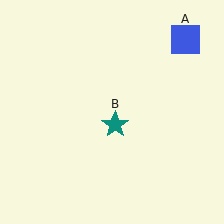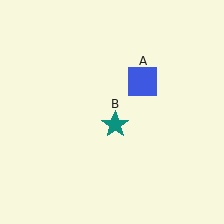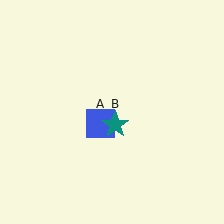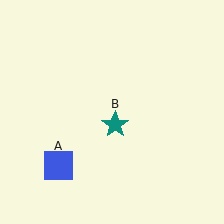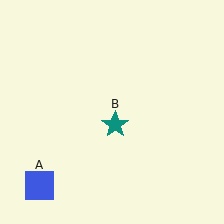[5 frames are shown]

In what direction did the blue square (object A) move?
The blue square (object A) moved down and to the left.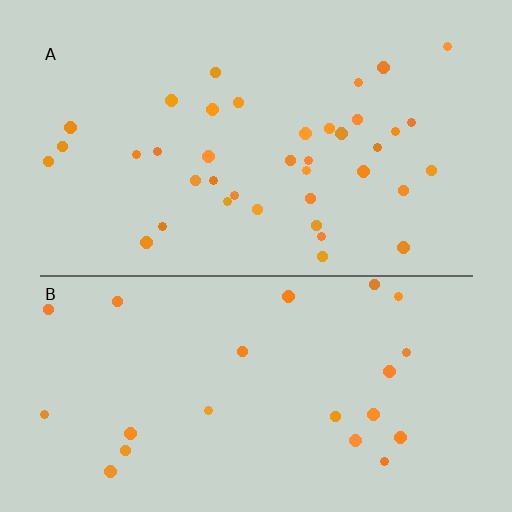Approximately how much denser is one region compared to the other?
Approximately 1.8× — region A over region B.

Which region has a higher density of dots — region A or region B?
A (the top).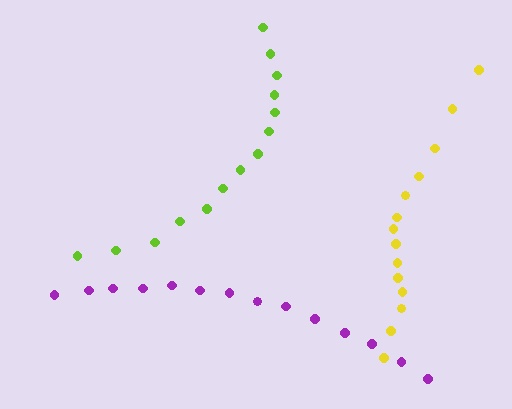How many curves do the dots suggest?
There are 3 distinct paths.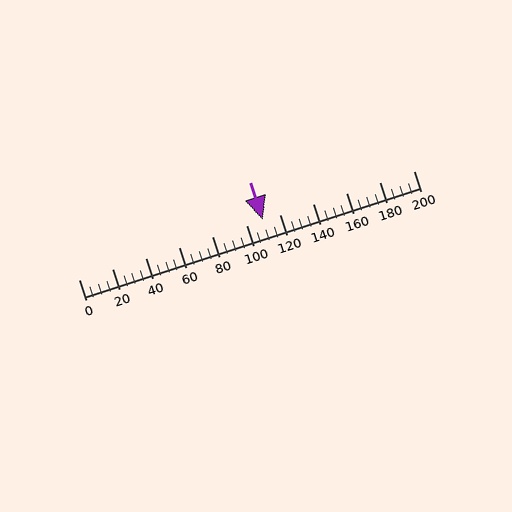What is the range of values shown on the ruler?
The ruler shows values from 0 to 200.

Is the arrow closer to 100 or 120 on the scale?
The arrow is closer to 100.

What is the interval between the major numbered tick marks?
The major tick marks are spaced 20 units apart.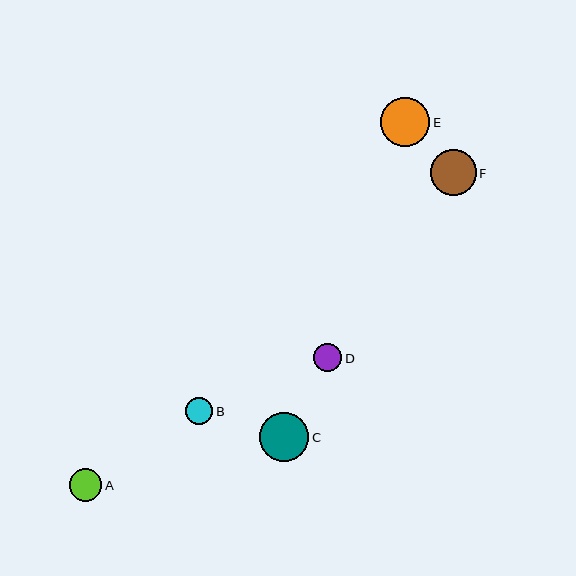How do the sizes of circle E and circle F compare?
Circle E and circle F are approximately the same size.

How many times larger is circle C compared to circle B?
Circle C is approximately 1.8 times the size of circle B.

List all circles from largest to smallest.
From largest to smallest: E, C, F, A, D, B.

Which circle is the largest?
Circle E is the largest with a size of approximately 50 pixels.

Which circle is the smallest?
Circle B is the smallest with a size of approximately 27 pixels.